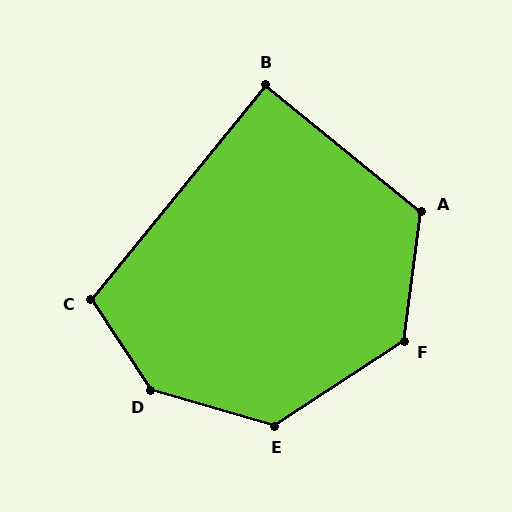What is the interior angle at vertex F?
Approximately 131 degrees (obtuse).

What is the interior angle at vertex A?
Approximately 122 degrees (obtuse).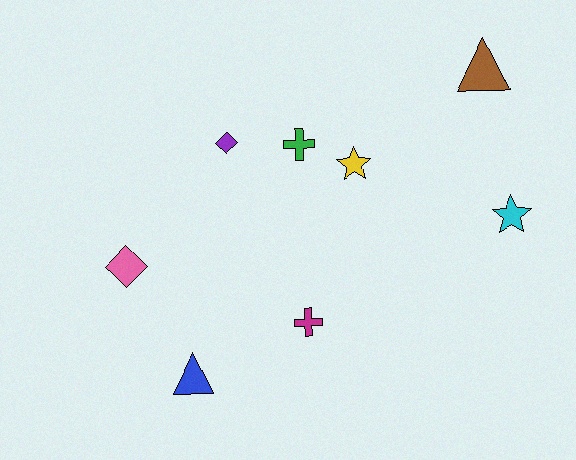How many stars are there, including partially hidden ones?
There are 2 stars.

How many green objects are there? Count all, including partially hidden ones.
There is 1 green object.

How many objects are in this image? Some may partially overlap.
There are 8 objects.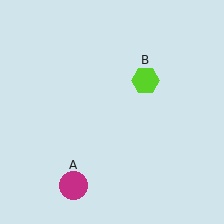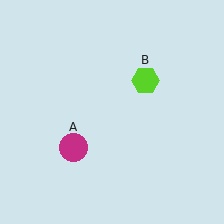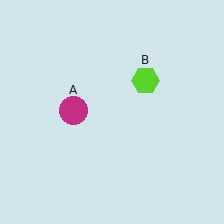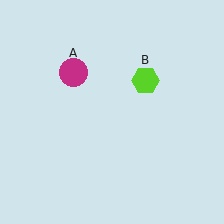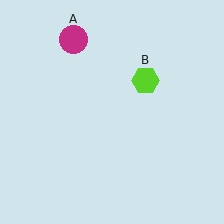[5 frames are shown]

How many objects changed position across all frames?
1 object changed position: magenta circle (object A).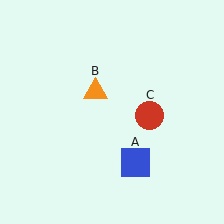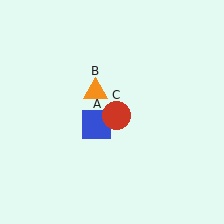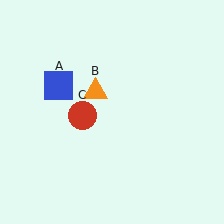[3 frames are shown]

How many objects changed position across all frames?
2 objects changed position: blue square (object A), red circle (object C).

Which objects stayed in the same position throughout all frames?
Orange triangle (object B) remained stationary.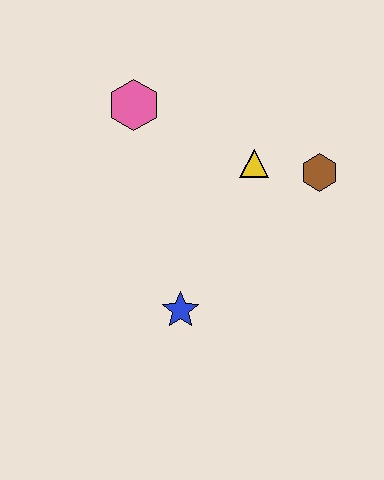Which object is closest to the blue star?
The yellow triangle is closest to the blue star.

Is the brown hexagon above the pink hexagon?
No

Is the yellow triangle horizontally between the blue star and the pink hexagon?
No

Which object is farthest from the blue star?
The pink hexagon is farthest from the blue star.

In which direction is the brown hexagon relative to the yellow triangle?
The brown hexagon is to the right of the yellow triangle.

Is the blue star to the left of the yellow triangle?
Yes